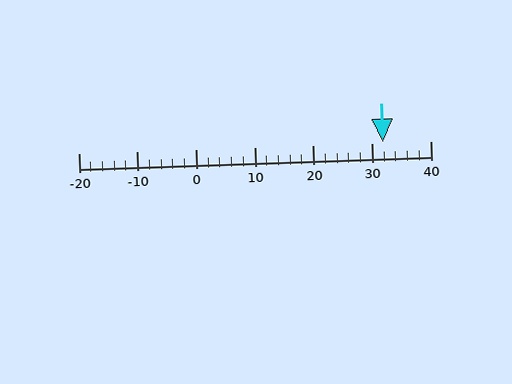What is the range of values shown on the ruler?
The ruler shows values from -20 to 40.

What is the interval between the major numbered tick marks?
The major tick marks are spaced 10 units apart.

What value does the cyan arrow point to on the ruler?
The cyan arrow points to approximately 32.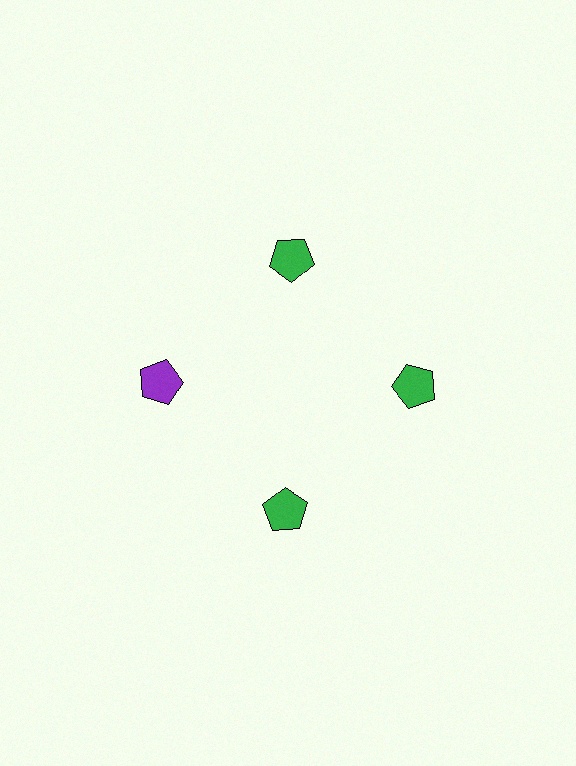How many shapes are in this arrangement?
There are 4 shapes arranged in a ring pattern.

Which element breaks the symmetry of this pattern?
The purple pentagon at roughly the 9 o'clock position breaks the symmetry. All other shapes are green pentagons.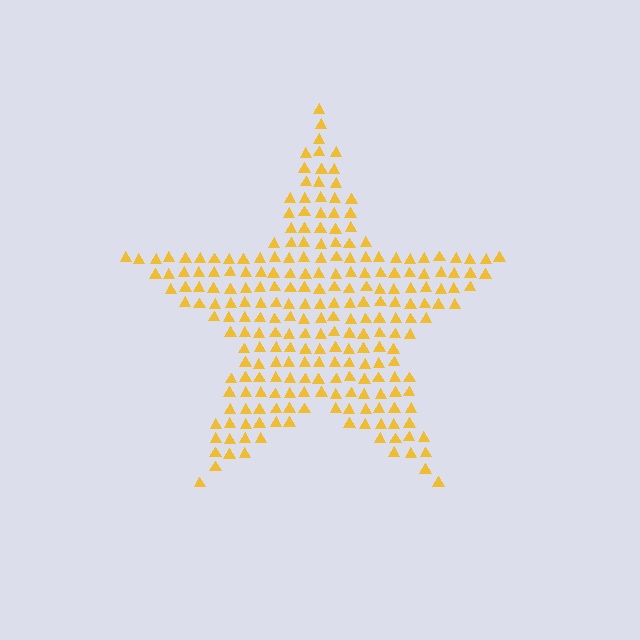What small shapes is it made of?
It is made of small triangles.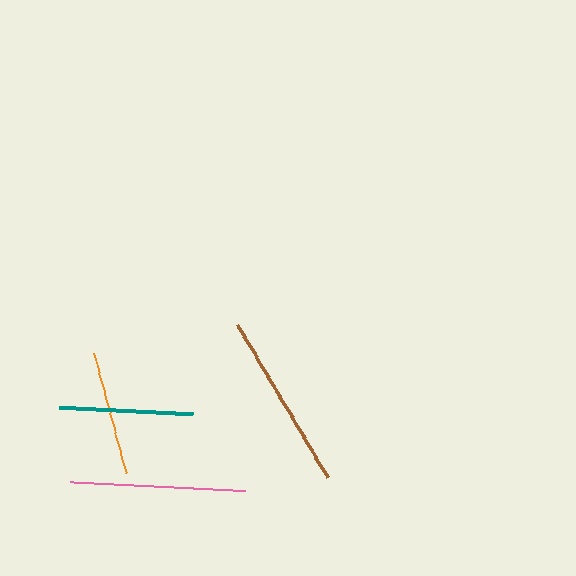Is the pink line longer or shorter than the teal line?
The pink line is longer than the teal line.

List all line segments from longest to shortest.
From longest to shortest: brown, pink, teal, orange.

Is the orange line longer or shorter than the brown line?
The brown line is longer than the orange line.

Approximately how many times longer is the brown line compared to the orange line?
The brown line is approximately 1.4 times the length of the orange line.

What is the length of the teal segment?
The teal segment is approximately 134 pixels long.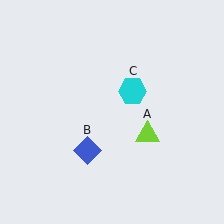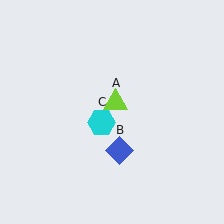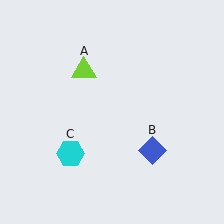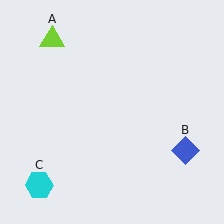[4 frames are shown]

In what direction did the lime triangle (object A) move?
The lime triangle (object A) moved up and to the left.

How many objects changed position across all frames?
3 objects changed position: lime triangle (object A), blue diamond (object B), cyan hexagon (object C).